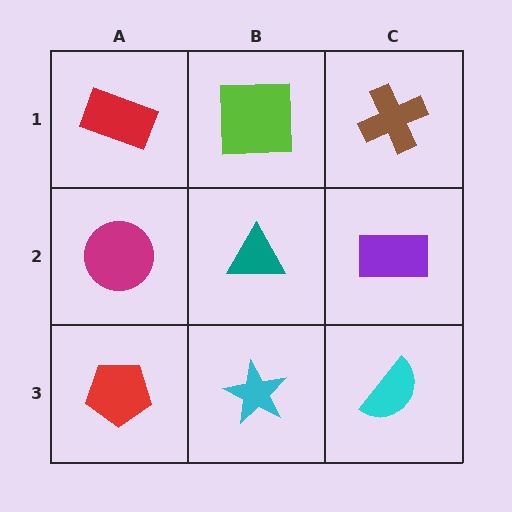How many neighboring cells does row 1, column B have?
3.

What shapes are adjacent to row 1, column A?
A magenta circle (row 2, column A), a lime square (row 1, column B).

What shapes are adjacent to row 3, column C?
A purple rectangle (row 2, column C), a cyan star (row 3, column B).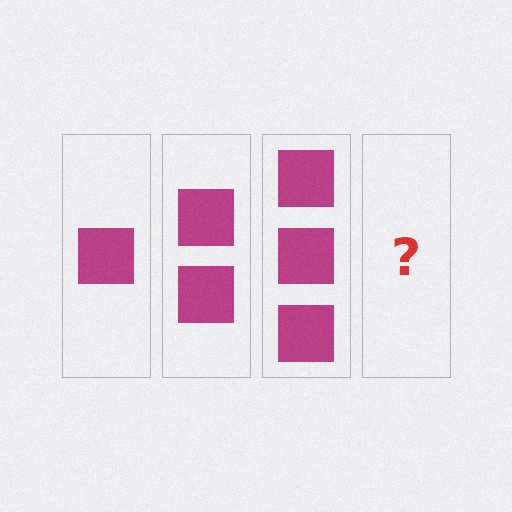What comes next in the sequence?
The next element should be 4 squares.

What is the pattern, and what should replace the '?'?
The pattern is that each step adds one more square. The '?' should be 4 squares.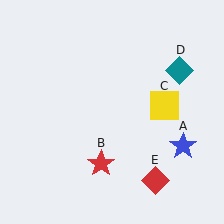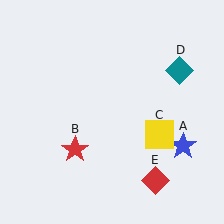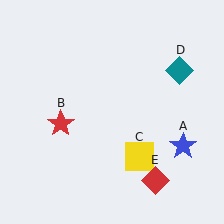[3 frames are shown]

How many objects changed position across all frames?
2 objects changed position: red star (object B), yellow square (object C).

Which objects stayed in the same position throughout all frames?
Blue star (object A) and teal diamond (object D) and red diamond (object E) remained stationary.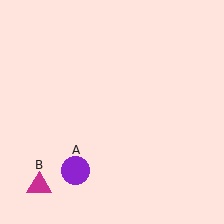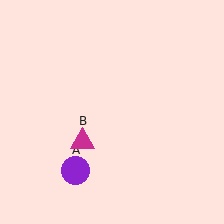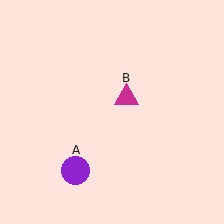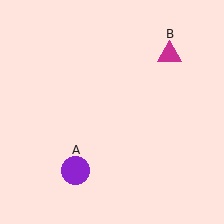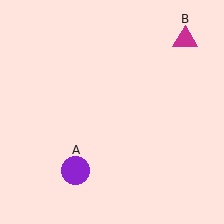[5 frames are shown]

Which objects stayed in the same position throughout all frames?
Purple circle (object A) remained stationary.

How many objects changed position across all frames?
1 object changed position: magenta triangle (object B).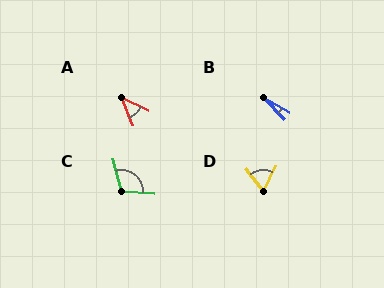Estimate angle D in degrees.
Approximately 63 degrees.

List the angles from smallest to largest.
B (16°), A (43°), D (63°), C (109°).